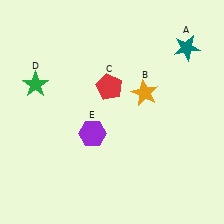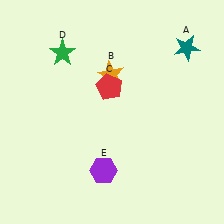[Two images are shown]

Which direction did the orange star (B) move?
The orange star (B) moved left.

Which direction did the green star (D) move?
The green star (D) moved up.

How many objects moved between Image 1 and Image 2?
3 objects moved between the two images.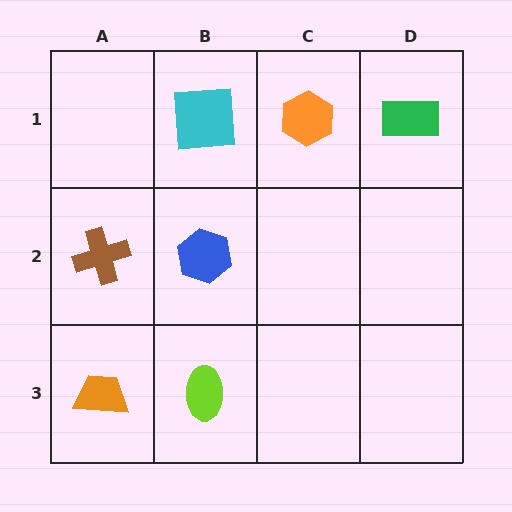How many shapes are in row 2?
2 shapes.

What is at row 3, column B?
A lime ellipse.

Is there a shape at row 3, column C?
No, that cell is empty.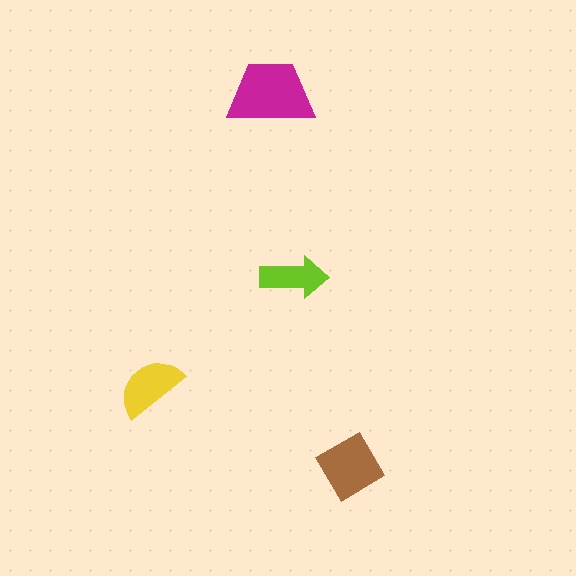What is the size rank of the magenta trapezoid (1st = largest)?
1st.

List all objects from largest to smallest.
The magenta trapezoid, the brown diamond, the yellow semicircle, the lime arrow.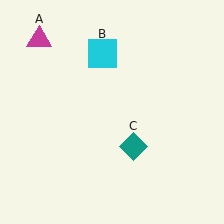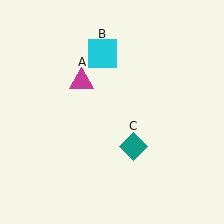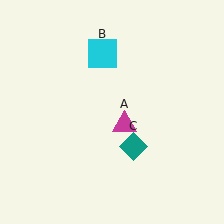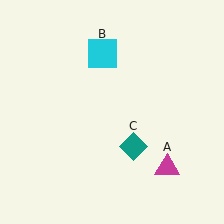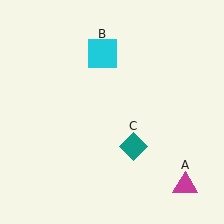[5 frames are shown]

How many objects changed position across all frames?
1 object changed position: magenta triangle (object A).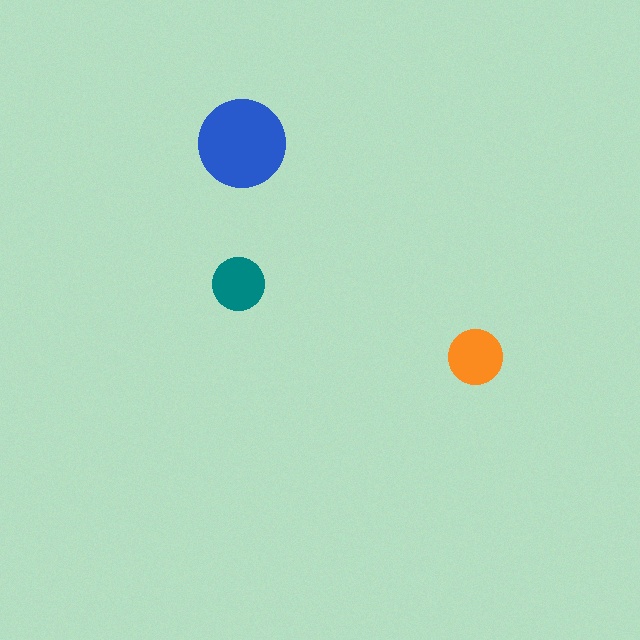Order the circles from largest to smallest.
the blue one, the orange one, the teal one.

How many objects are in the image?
There are 3 objects in the image.